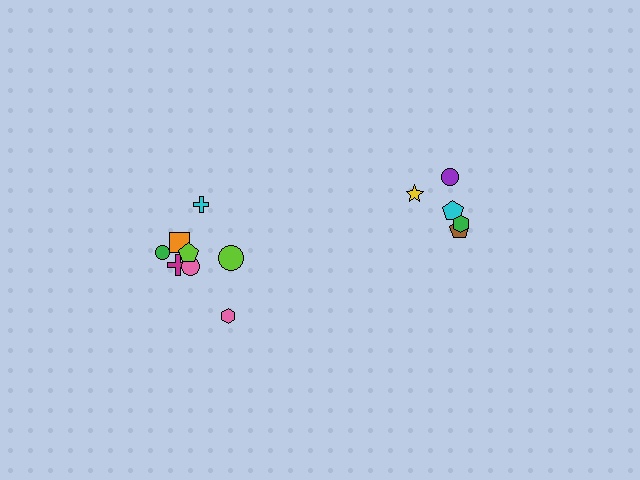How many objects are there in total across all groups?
There are 13 objects.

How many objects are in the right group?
There are 5 objects.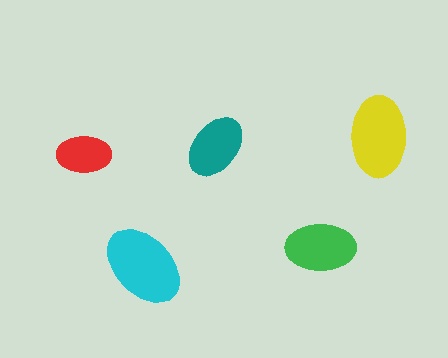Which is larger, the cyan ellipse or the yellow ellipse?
The cyan one.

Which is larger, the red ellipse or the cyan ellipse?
The cyan one.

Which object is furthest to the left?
The red ellipse is leftmost.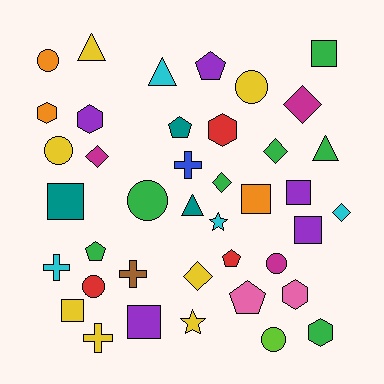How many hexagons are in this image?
There are 5 hexagons.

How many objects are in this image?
There are 40 objects.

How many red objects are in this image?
There are 3 red objects.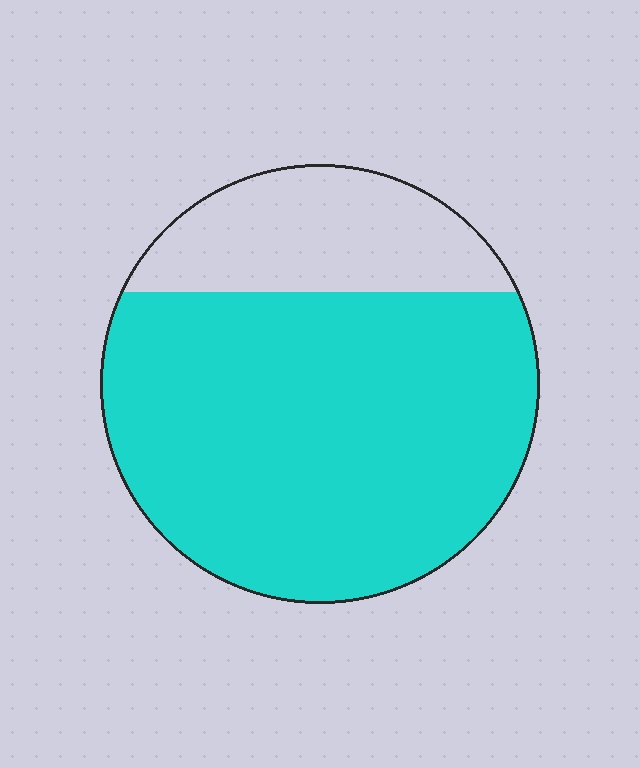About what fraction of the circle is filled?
About three quarters (3/4).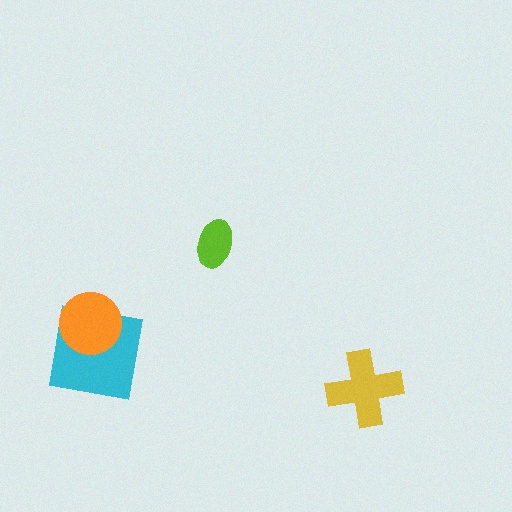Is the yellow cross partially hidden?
No, no other shape covers it.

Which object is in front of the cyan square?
The orange circle is in front of the cyan square.